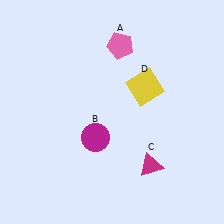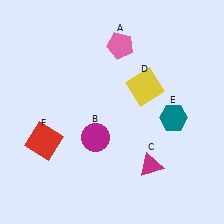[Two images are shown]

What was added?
A teal hexagon (E), a red square (F) were added in Image 2.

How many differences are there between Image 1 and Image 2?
There are 2 differences between the two images.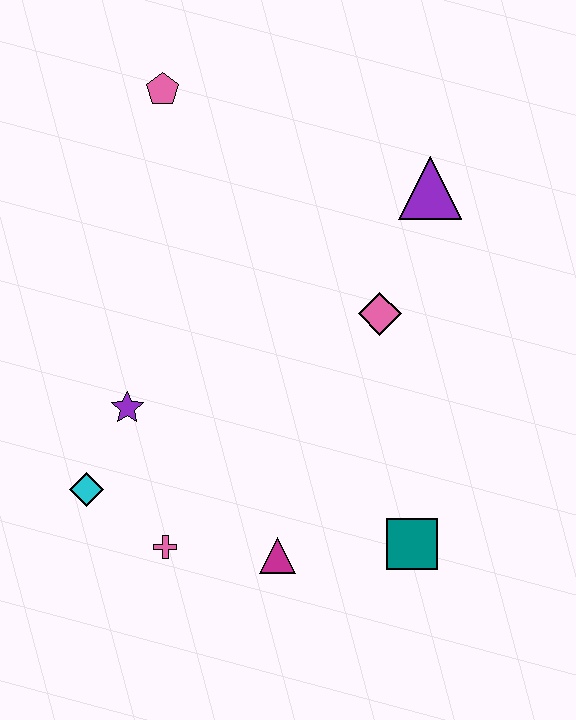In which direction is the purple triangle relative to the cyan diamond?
The purple triangle is to the right of the cyan diamond.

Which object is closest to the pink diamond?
The purple triangle is closest to the pink diamond.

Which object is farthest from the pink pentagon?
The teal square is farthest from the pink pentagon.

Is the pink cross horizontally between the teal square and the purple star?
Yes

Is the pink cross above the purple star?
No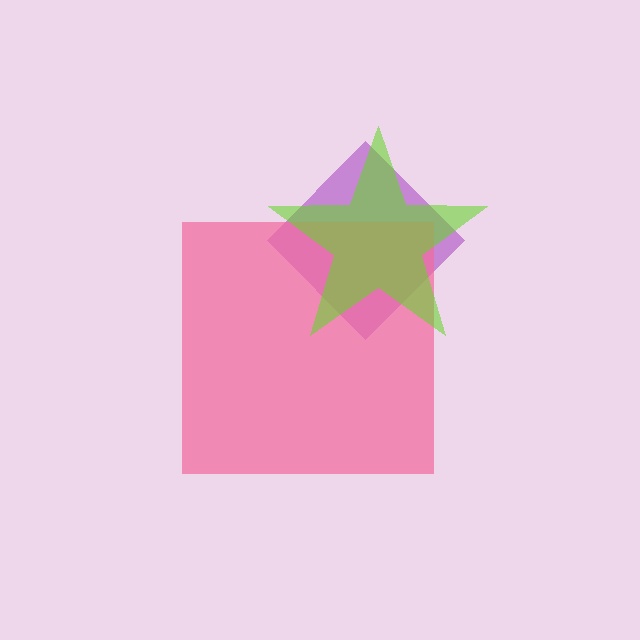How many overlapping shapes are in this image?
There are 3 overlapping shapes in the image.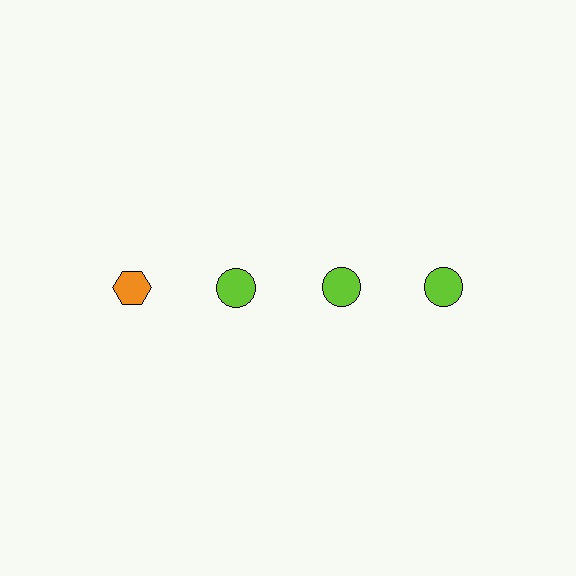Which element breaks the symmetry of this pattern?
The orange hexagon in the top row, leftmost column breaks the symmetry. All other shapes are lime circles.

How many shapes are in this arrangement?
There are 4 shapes arranged in a grid pattern.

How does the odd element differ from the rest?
It differs in both color (orange instead of lime) and shape (hexagon instead of circle).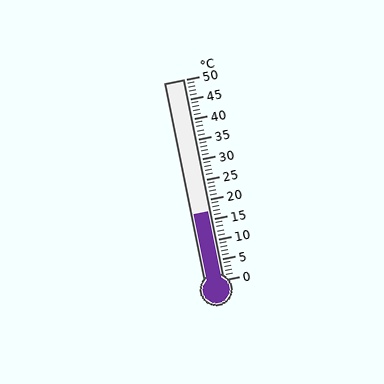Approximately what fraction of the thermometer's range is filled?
The thermometer is filled to approximately 35% of its range.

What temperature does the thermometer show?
The thermometer shows approximately 17°C.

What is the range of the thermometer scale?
The thermometer scale ranges from 0°C to 50°C.